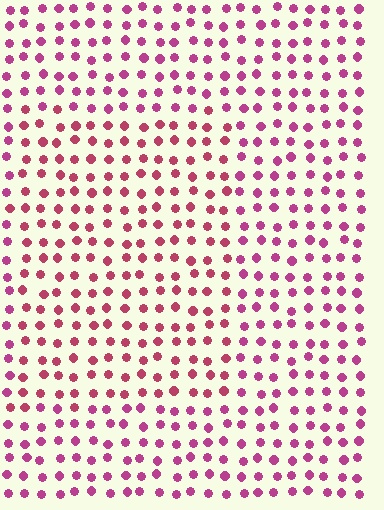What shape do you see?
I see a rectangle.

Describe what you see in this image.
The image is filled with small magenta elements in a uniform arrangement. A rectangle-shaped region is visible where the elements are tinted to a slightly different hue, forming a subtle color boundary.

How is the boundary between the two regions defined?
The boundary is defined purely by a slight shift in hue (about 22 degrees). Spacing, size, and orientation are identical on both sides.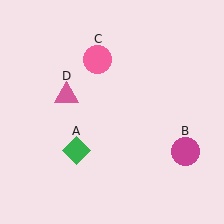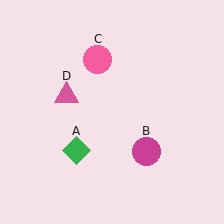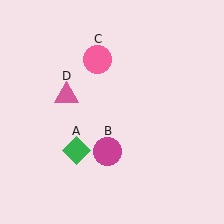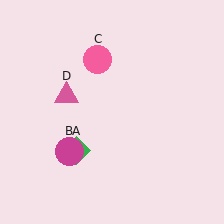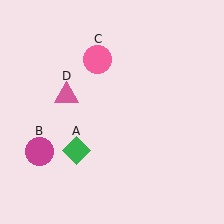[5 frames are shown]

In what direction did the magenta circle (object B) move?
The magenta circle (object B) moved left.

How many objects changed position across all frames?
1 object changed position: magenta circle (object B).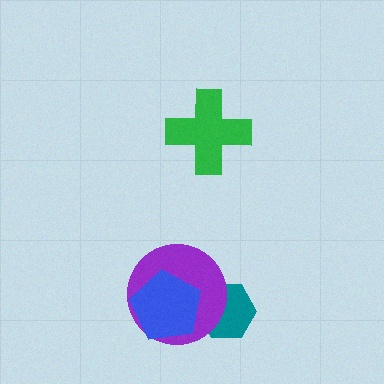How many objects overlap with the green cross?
0 objects overlap with the green cross.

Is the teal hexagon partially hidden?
Yes, it is partially covered by another shape.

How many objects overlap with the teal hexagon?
2 objects overlap with the teal hexagon.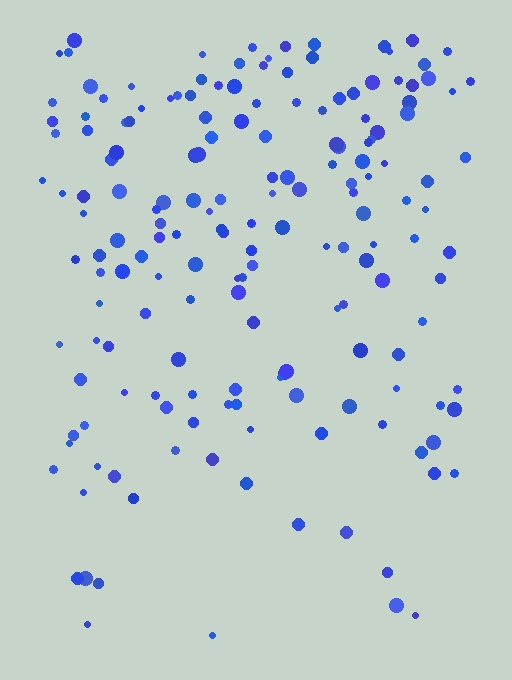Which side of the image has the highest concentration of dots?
The top.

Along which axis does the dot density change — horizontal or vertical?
Vertical.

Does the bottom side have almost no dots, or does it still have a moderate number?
Still a moderate number, just noticeably fewer than the top.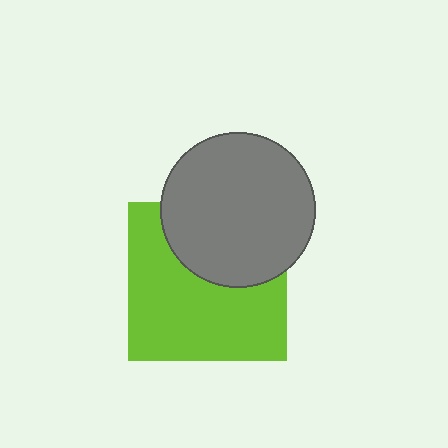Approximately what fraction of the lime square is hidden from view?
Roughly 37% of the lime square is hidden behind the gray circle.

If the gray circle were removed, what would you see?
You would see the complete lime square.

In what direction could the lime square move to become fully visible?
The lime square could move down. That would shift it out from behind the gray circle entirely.